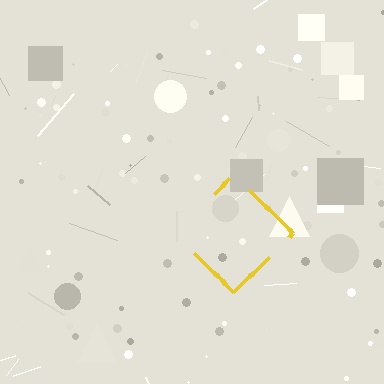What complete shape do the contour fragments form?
The contour fragments form a diamond.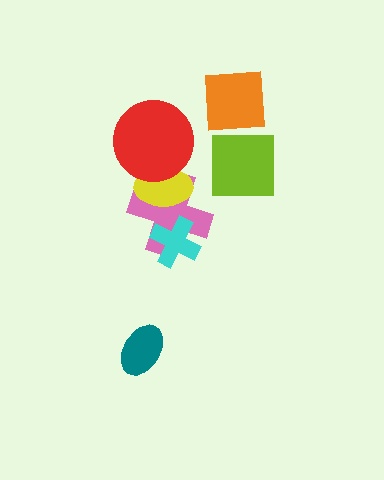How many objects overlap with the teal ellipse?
0 objects overlap with the teal ellipse.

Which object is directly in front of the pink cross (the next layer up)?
The cyan cross is directly in front of the pink cross.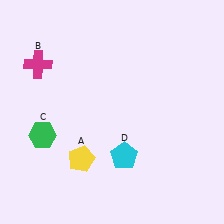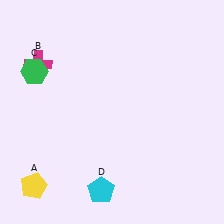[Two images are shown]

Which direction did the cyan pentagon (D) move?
The cyan pentagon (D) moved down.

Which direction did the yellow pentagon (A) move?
The yellow pentagon (A) moved left.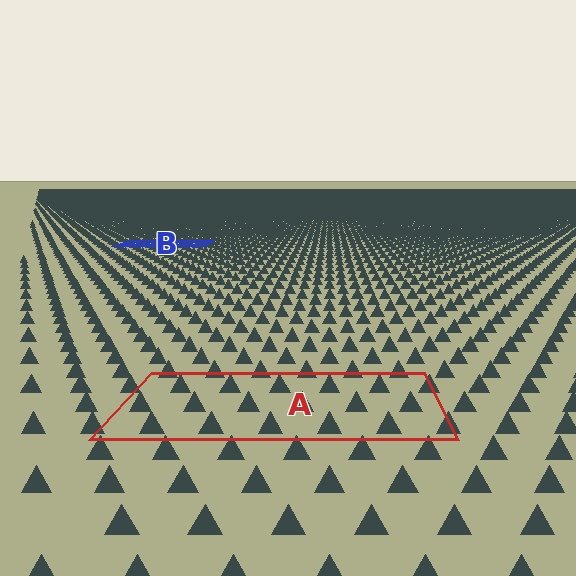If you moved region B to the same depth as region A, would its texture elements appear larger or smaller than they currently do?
They would appear larger. At a closer depth, the same texture elements are projected at a bigger on-screen size.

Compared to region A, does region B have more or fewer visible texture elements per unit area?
Region B has more texture elements per unit area — they are packed more densely because it is farther away.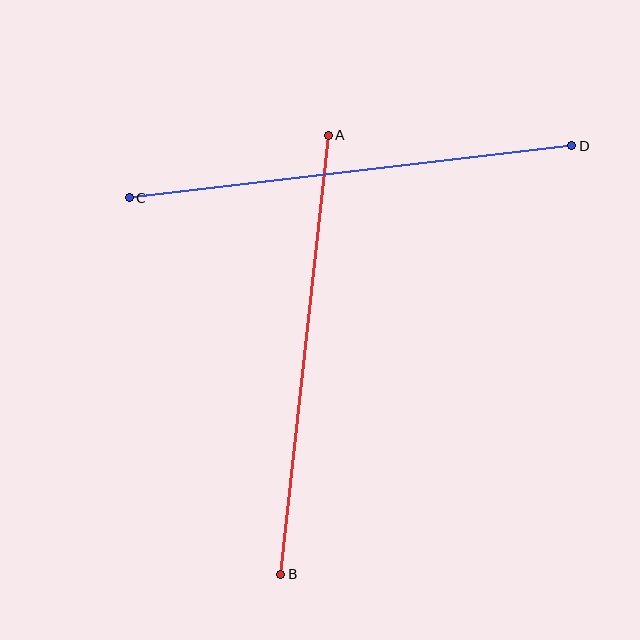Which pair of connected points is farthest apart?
Points C and D are farthest apart.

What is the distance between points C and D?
The distance is approximately 445 pixels.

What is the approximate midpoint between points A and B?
The midpoint is at approximately (304, 355) pixels.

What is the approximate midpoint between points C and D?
The midpoint is at approximately (351, 172) pixels.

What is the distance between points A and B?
The distance is approximately 441 pixels.